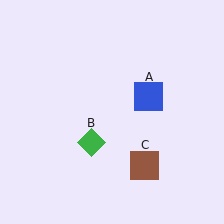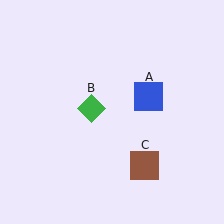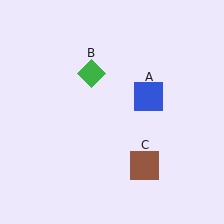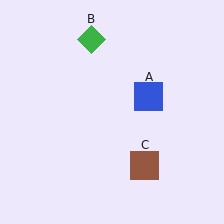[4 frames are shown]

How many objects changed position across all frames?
1 object changed position: green diamond (object B).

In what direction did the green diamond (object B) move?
The green diamond (object B) moved up.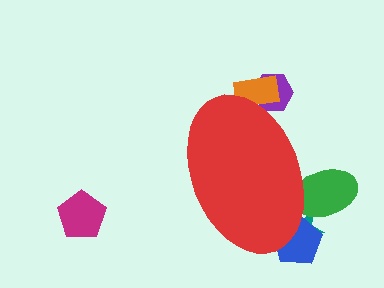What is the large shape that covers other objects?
A red ellipse.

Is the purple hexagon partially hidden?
Yes, the purple hexagon is partially hidden behind the red ellipse.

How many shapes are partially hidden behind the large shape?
5 shapes are partially hidden.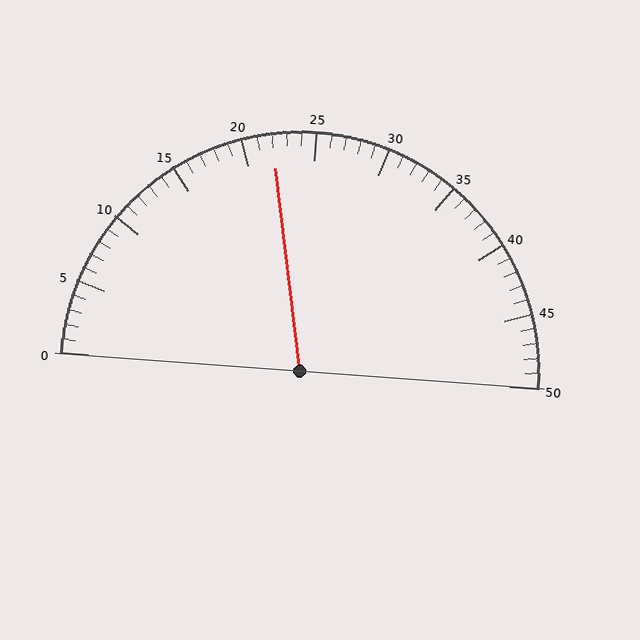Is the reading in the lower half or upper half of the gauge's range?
The reading is in the lower half of the range (0 to 50).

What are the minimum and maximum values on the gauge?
The gauge ranges from 0 to 50.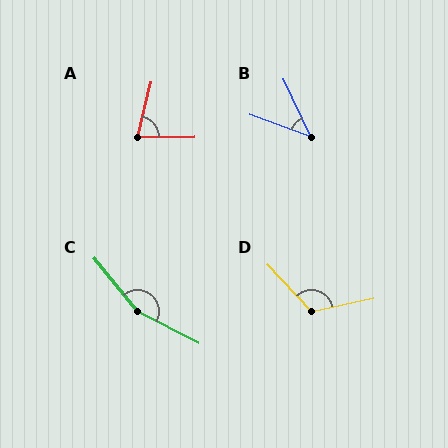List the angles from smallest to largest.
B (45°), A (76°), D (121°), C (156°).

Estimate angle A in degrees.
Approximately 76 degrees.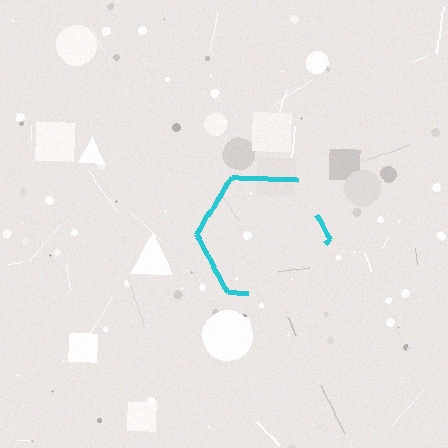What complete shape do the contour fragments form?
The contour fragments form a hexagon.